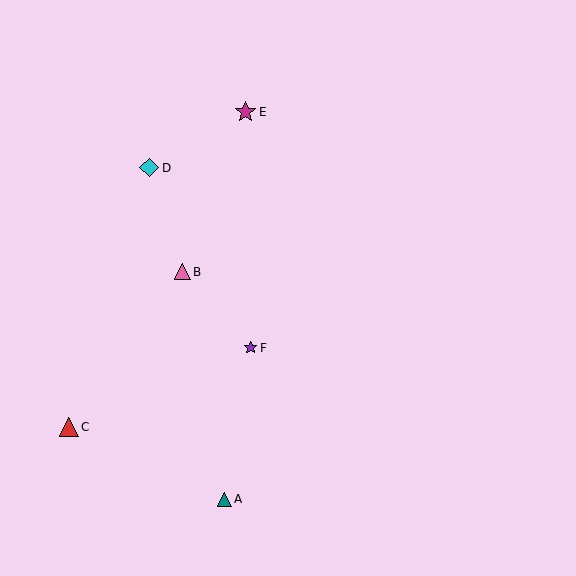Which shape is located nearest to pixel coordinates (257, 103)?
The magenta star (labeled E) at (246, 112) is nearest to that location.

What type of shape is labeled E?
Shape E is a magenta star.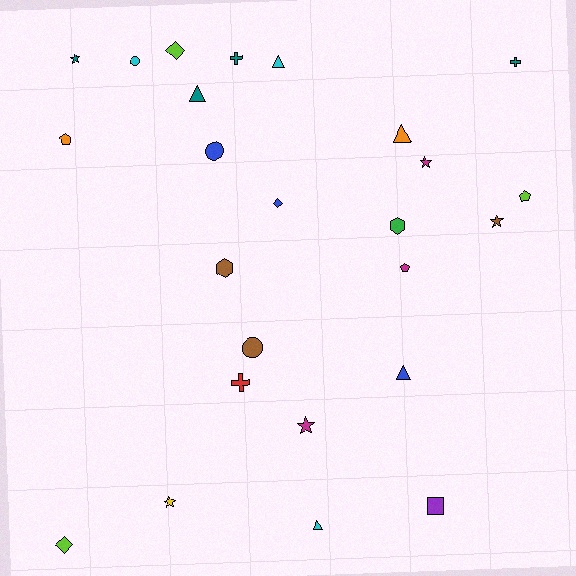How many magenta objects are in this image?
There are 3 magenta objects.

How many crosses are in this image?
There are 3 crosses.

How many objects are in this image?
There are 25 objects.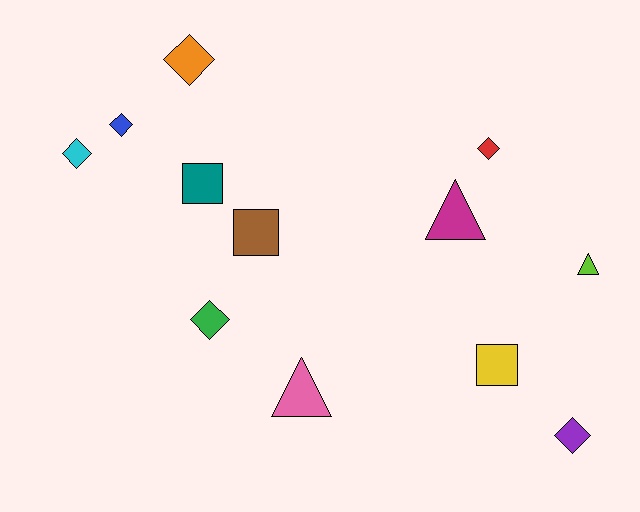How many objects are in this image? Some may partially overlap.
There are 12 objects.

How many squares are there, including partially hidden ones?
There are 3 squares.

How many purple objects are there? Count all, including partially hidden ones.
There is 1 purple object.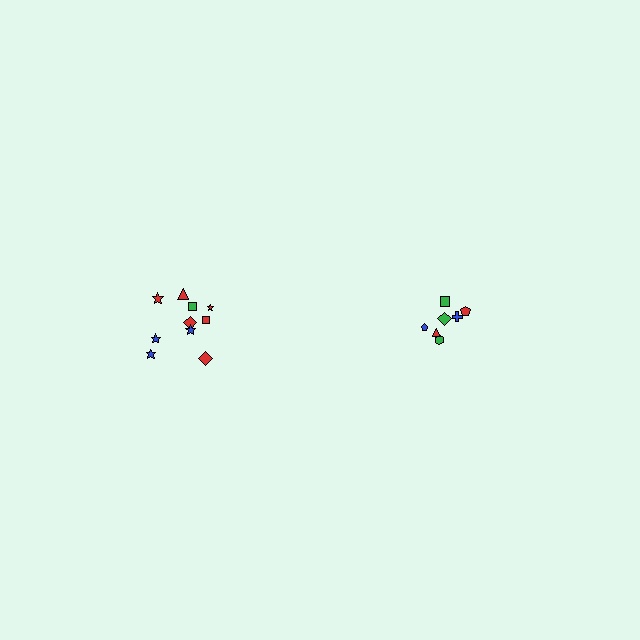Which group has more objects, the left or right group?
The left group.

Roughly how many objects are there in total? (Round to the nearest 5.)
Roughly 15 objects in total.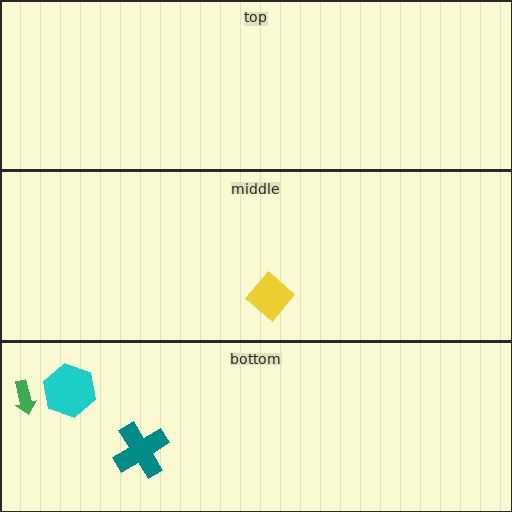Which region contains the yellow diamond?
The middle region.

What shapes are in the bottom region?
The teal cross, the green arrow, the cyan hexagon.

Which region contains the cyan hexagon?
The bottom region.